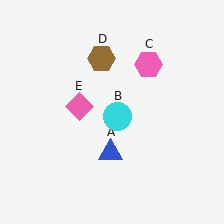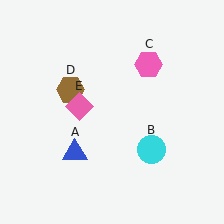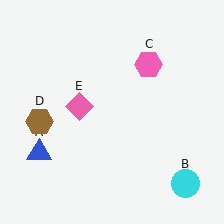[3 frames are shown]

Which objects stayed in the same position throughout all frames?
Pink hexagon (object C) and pink diamond (object E) remained stationary.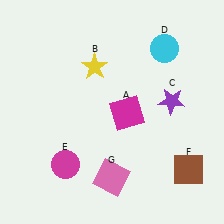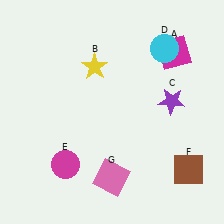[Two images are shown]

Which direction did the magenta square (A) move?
The magenta square (A) moved up.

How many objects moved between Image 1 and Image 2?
1 object moved between the two images.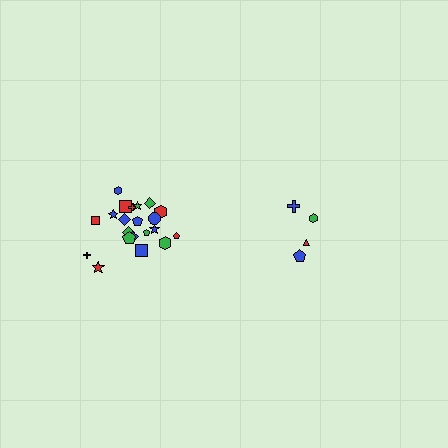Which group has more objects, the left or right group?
The left group.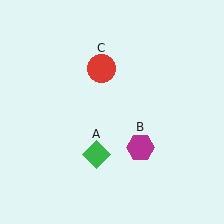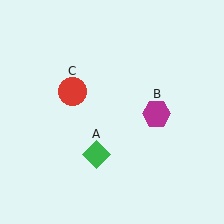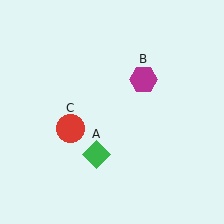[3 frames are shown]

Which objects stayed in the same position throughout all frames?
Green diamond (object A) remained stationary.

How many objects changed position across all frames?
2 objects changed position: magenta hexagon (object B), red circle (object C).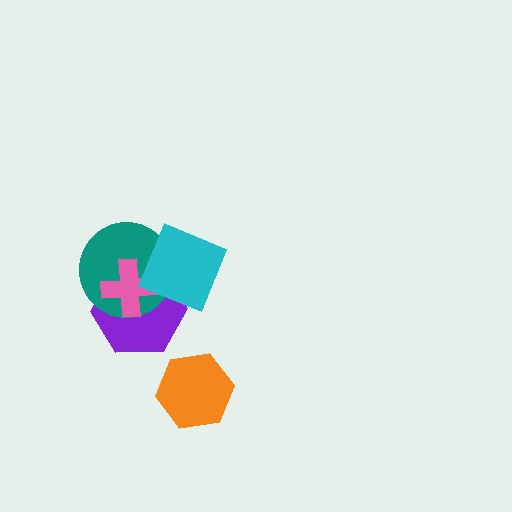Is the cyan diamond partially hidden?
No, no other shape covers it.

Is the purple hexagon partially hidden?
Yes, it is partially covered by another shape.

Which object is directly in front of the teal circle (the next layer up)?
The pink cross is directly in front of the teal circle.